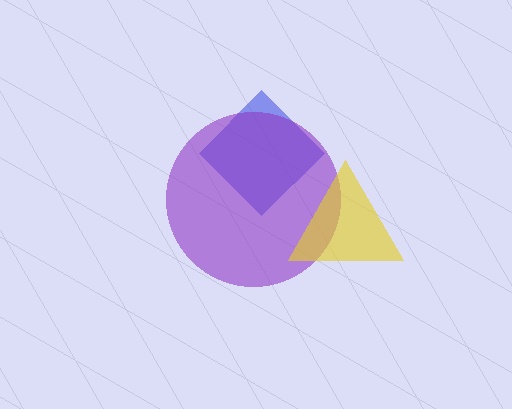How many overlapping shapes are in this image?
There are 3 overlapping shapes in the image.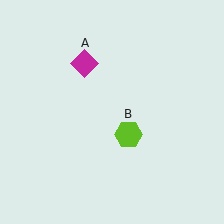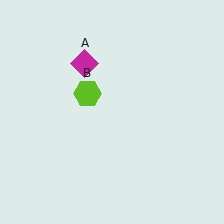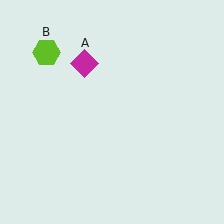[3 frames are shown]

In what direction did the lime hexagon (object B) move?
The lime hexagon (object B) moved up and to the left.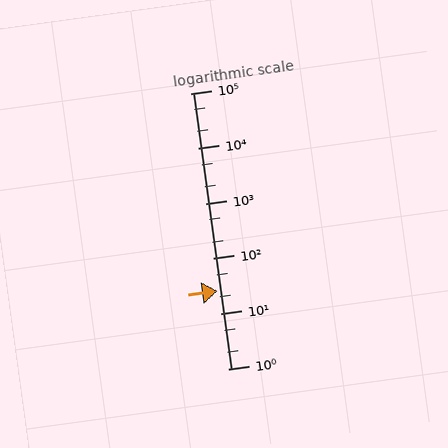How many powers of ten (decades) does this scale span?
The scale spans 5 decades, from 1 to 100000.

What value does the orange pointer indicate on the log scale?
The pointer indicates approximately 26.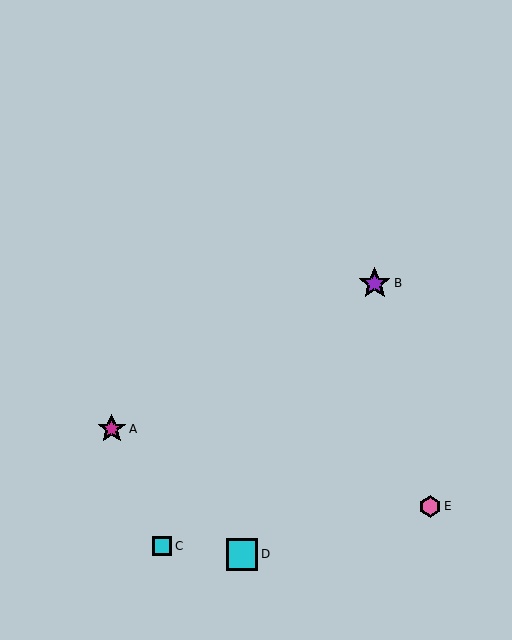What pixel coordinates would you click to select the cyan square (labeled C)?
Click at (162, 546) to select the cyan square C.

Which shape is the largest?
The purple star (labeled B) is the largest.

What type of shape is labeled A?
Shape A is a magenta star.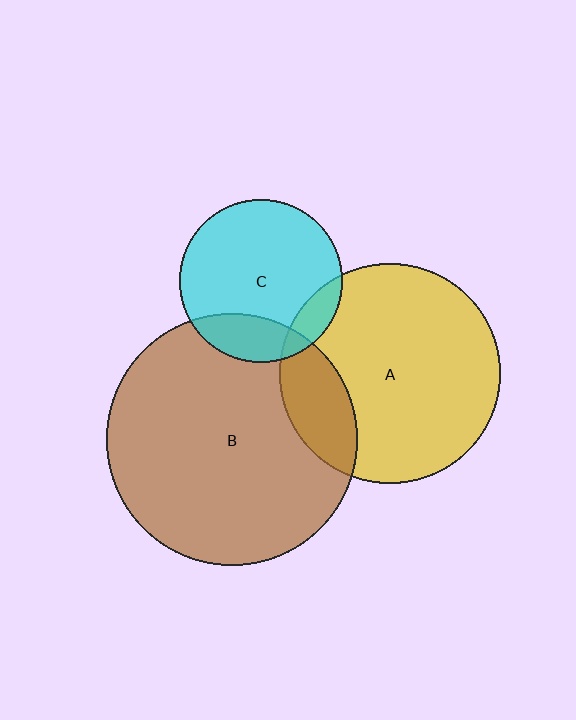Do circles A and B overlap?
Yes.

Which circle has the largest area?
Circle B (brown).